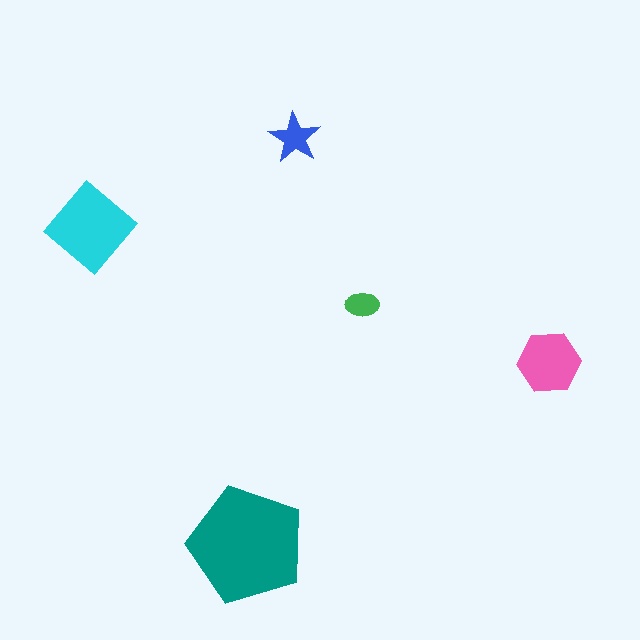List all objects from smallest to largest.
The green ellipse, the blue star, the pink hexagon, the cyan diamond, the teal pentagon.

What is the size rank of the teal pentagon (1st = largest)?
1st.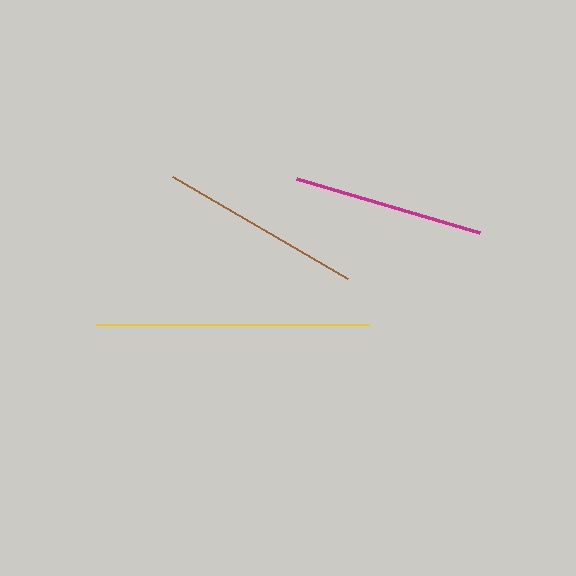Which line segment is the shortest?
The magenta line is the shortest at approximately 191 pixels.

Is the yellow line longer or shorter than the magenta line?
The yellow line is longer than the magenta line.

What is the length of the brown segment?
The brown segment is approximately 203 pixels long.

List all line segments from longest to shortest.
From longest to shortest: yellow, brown, magenta.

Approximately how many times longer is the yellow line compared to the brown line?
The yellow line is approximately 1.3 times the length of the brown line.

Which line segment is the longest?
The yellow line is the longest at approximately 273 pixels.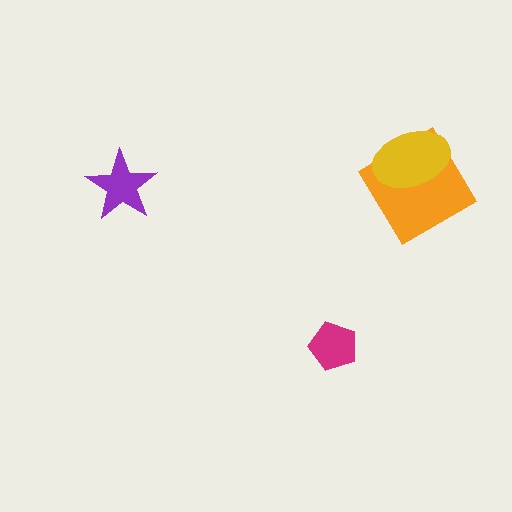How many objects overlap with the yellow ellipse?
1 object overlaps with the yellow ellipse.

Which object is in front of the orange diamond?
The yellow ellipse is in front of the orange diamond.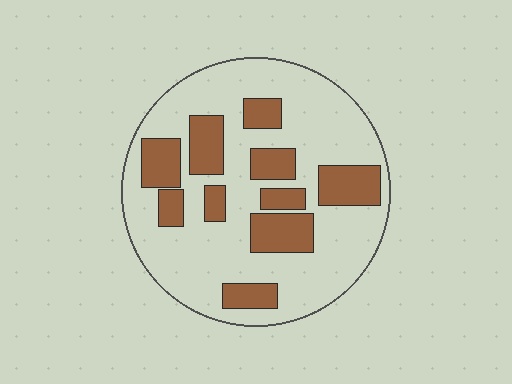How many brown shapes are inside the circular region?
10.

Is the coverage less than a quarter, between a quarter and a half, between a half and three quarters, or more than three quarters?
Between a quarter and a half.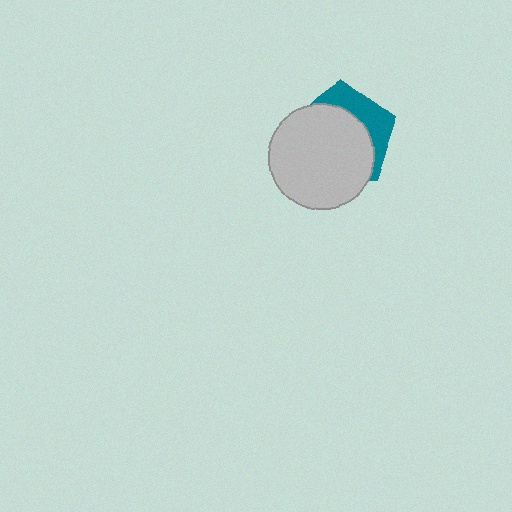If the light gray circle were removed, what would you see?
You would see the complete teal pentagon.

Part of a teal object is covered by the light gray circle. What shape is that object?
It is a pentagon.